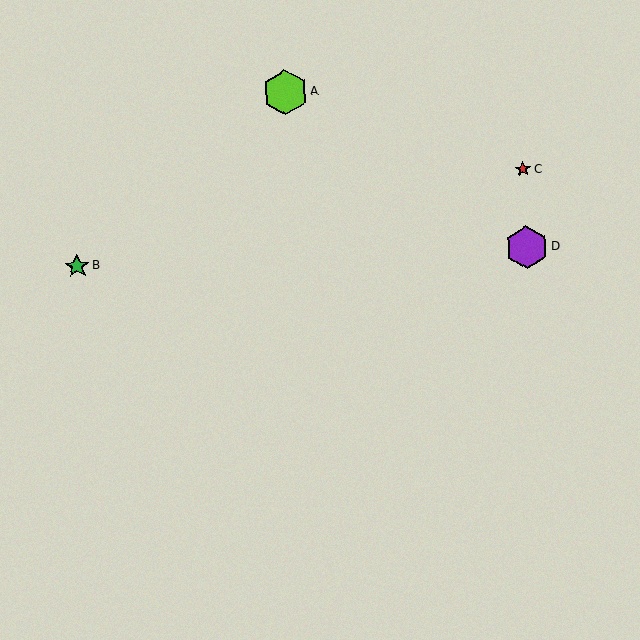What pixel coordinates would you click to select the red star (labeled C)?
Click at (523, 169) to select the red star C.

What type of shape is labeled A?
Shape A is a lime hexagon.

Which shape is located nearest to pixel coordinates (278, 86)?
The lime hexagon (labeled A) at (285, 92) is nearest to that location.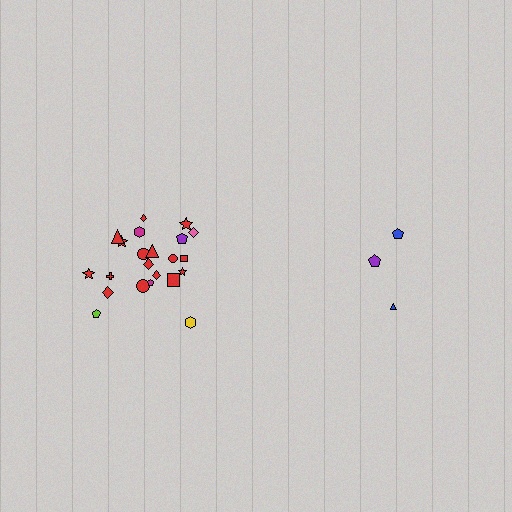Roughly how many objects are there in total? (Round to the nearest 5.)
Roughly 25 objects in total.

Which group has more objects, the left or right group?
The left group.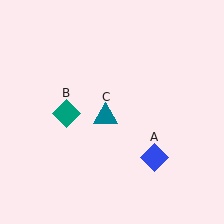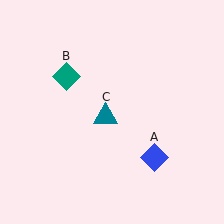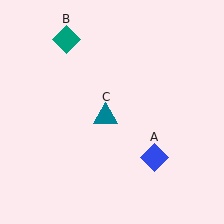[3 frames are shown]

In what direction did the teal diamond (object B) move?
The teal diamond (object B) moved up.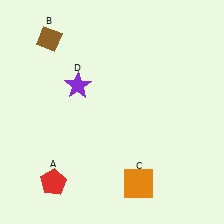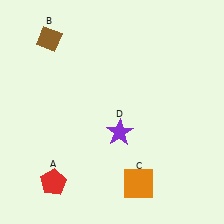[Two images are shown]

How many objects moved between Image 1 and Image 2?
1 object moved between the two images.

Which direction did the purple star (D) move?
The purple star (D) moved down.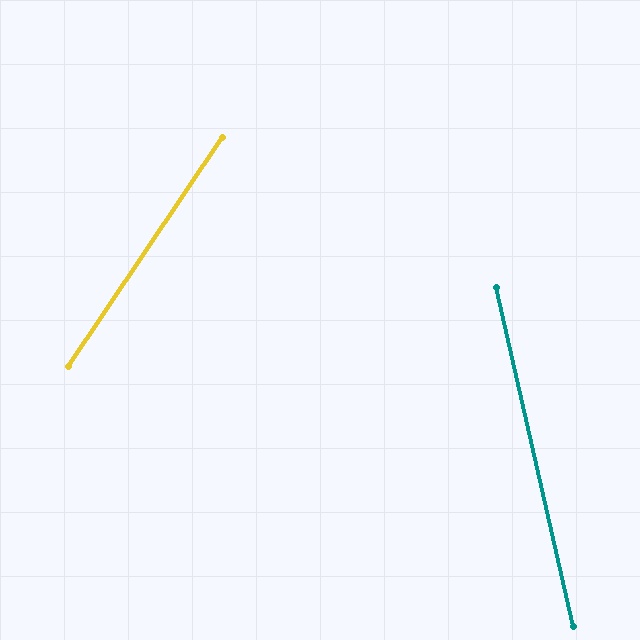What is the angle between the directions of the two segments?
Approximately 47 degrees.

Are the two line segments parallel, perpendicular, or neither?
Neither parallel nor perpendicular — they differ by about 47°.